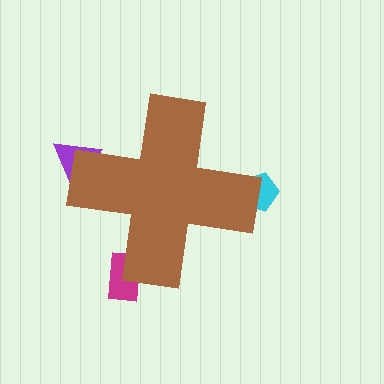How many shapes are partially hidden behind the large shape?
3 shapes are partially hidden.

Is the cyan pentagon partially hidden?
Yes, the cyan pentagon is partially hidden behind the brown cross.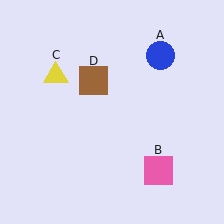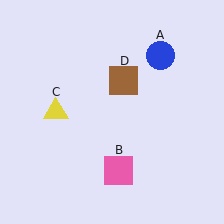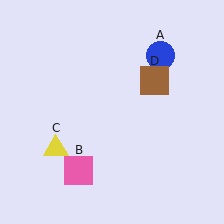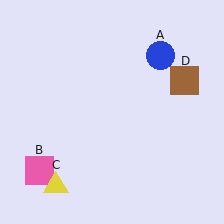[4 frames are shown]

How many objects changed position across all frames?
3 objects changed position: pink square (object B), yellow triangle (object C), brown square (object D).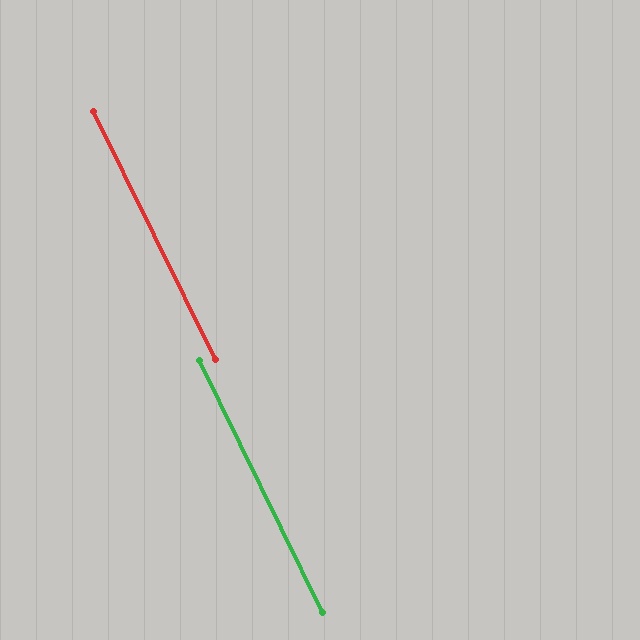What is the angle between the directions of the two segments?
Approximately 0 degrees.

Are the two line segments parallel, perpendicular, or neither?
Parallel — their directions differ by only 0.3°.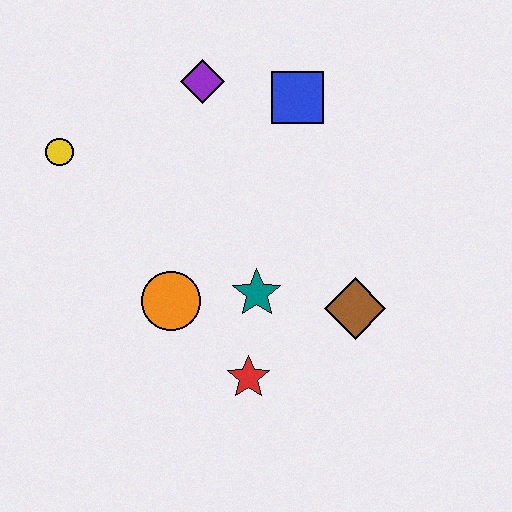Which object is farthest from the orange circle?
The blue square is farthest from the orange circle.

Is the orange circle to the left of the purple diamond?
Yes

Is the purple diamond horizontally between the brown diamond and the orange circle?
Yes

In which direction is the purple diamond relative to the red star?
The purple diamond is above the red star.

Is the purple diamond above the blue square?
Yes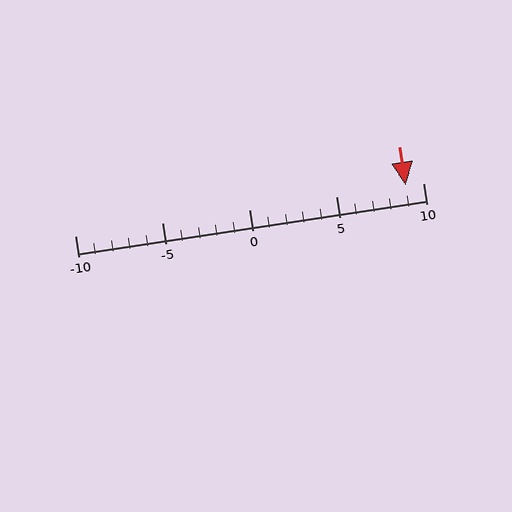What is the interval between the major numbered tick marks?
The major tick marks are spaced 5 units apart.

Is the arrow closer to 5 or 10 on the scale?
The arrow is closer to 10.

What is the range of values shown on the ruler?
The ruler shows values from -10 to 10.